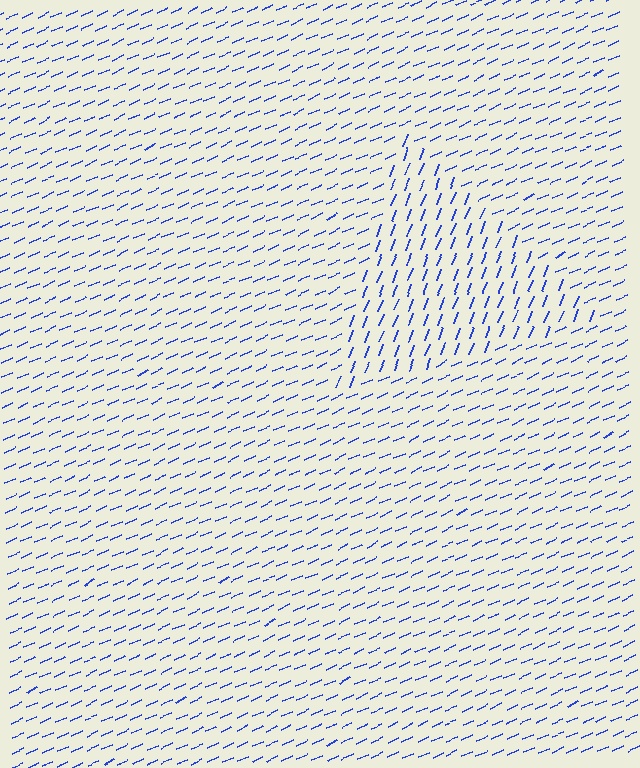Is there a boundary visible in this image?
Yes, there is a texture boundary formed by a change in line orientation.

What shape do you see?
I see a triangle.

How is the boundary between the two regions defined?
The boundary is defined purely by a change in line orientation (approximately 45 degrees difference). All lines are the same color and thickness.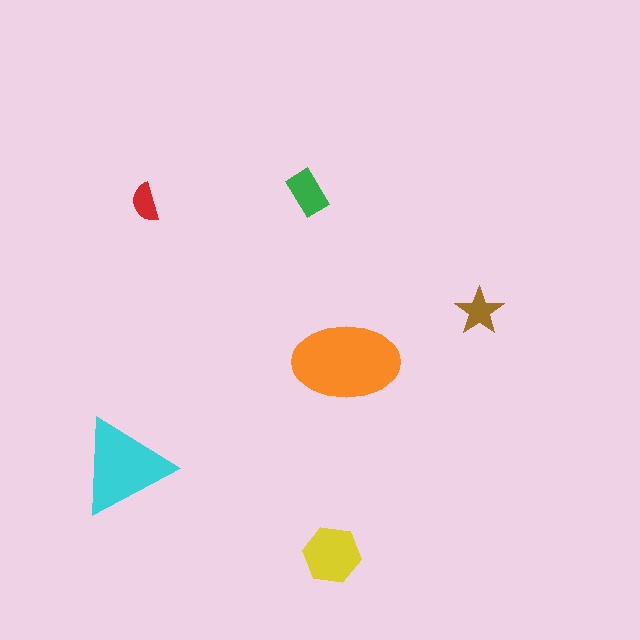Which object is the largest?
The orange ellipse.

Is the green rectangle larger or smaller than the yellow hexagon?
Smaller.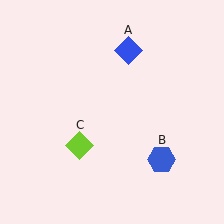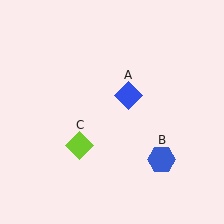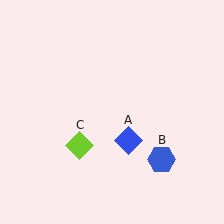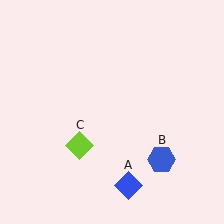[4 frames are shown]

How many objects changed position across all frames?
1 object changed position: blue diamond (object A).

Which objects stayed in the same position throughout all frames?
Blue hexagon (object B) and lime diamond (object C) remained stationary.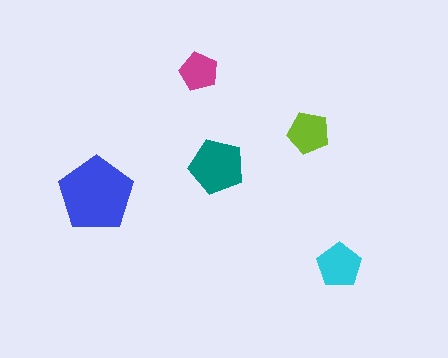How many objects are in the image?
There are 5 objects in the image.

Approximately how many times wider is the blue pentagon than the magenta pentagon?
About 2 times wider.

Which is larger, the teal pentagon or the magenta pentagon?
The teal one.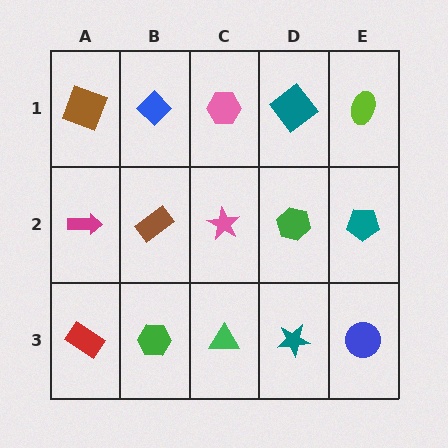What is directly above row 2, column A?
A brown square.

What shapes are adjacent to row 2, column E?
A lime ellipse (row 1, column E), a blue circle (row 3, column E), a green hexagon (row 2, column D).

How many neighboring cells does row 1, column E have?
2.